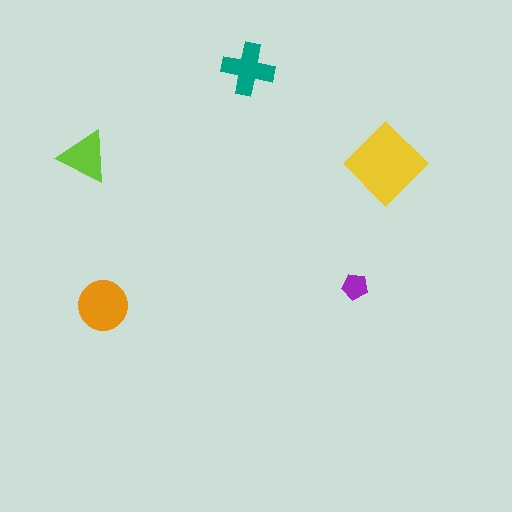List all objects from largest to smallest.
The yellow diamond, the orange circle, the teal cross, the lime triangle, the purple pentagon.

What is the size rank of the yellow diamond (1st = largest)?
1st.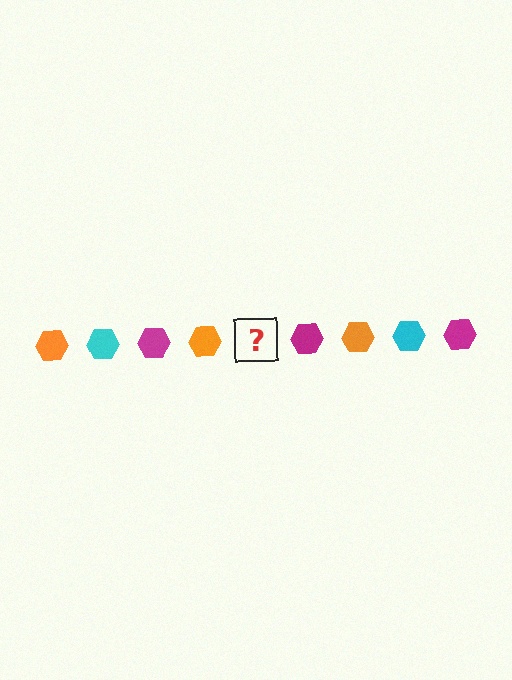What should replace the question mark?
The question mark should be replaced with a cyan hexagon.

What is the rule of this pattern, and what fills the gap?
The rule is that the pattern cycles through orange, cyan, magenta hexagons. The gap should be filled with a cyan hexagon.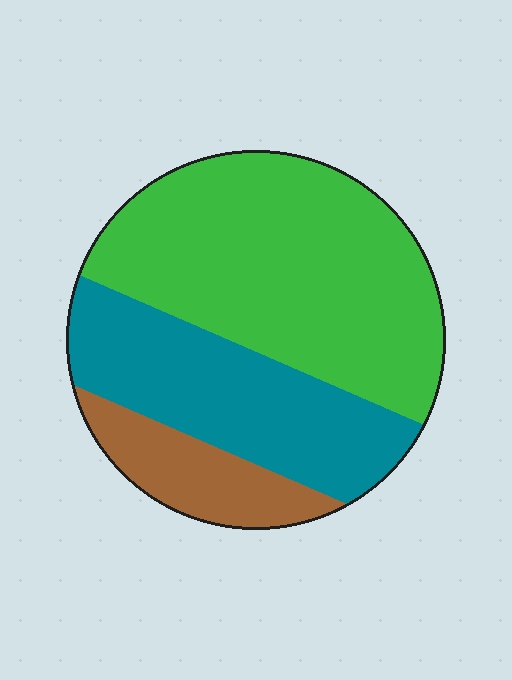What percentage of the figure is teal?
Teal covers around 30% of the figure.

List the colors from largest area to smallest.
From largest to smallest: green, teal, brown.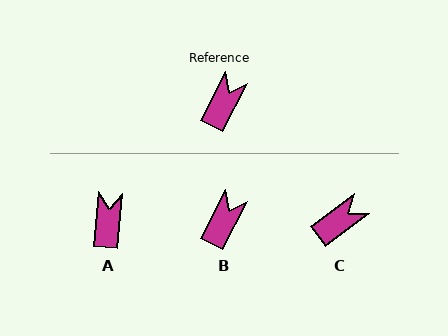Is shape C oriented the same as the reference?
No, it is off by about 25 degrees.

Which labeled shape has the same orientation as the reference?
B.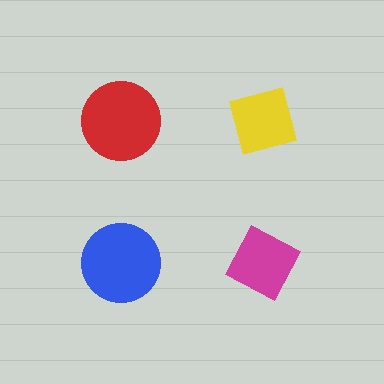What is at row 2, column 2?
A magenta diamond.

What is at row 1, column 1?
A red circle.